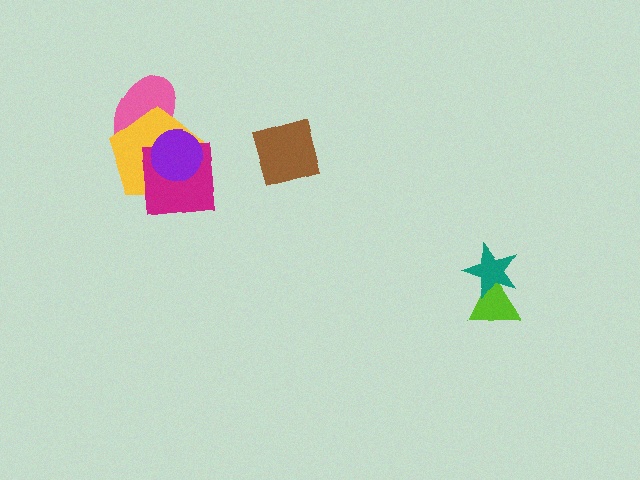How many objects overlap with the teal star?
1 object overlaps with the teal star.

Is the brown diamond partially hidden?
No, no other shape covers it.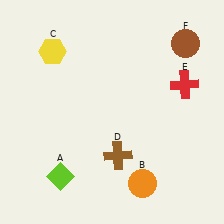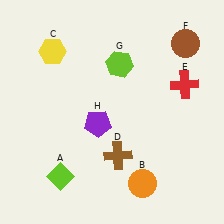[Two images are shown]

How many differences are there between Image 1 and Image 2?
There are 2 differences between the two images.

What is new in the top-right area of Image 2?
A lime hexagon (G) was added in the top-right area of Image 2.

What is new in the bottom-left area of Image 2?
A purple pentagon (H) was added in the bottom-left area of Image 2.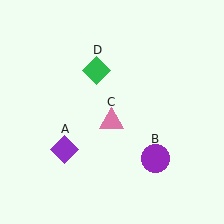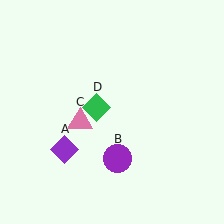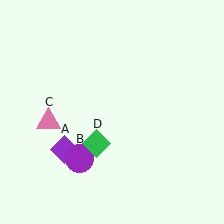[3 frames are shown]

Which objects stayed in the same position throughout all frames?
Purple diamond (object A) remained stationary.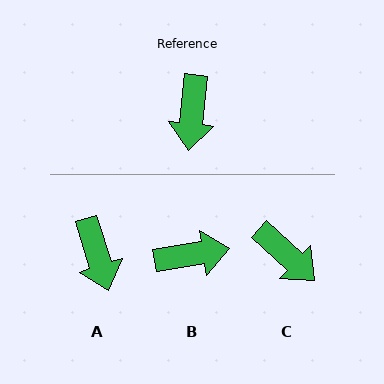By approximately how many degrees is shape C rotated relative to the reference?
Approximately 53 degrees counter-clockwise.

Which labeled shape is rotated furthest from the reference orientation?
B, about 105 degrees away.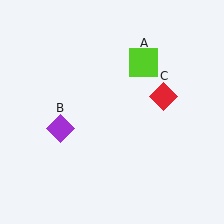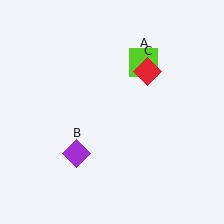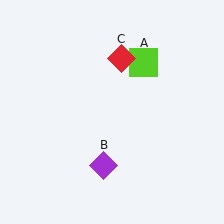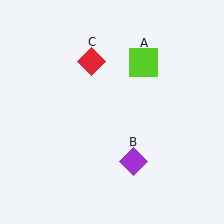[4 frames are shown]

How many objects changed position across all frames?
2 objects changed position: purple diamond (object B), red diamond (object C).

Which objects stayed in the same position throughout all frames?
Lime square (object A) remained stationary.